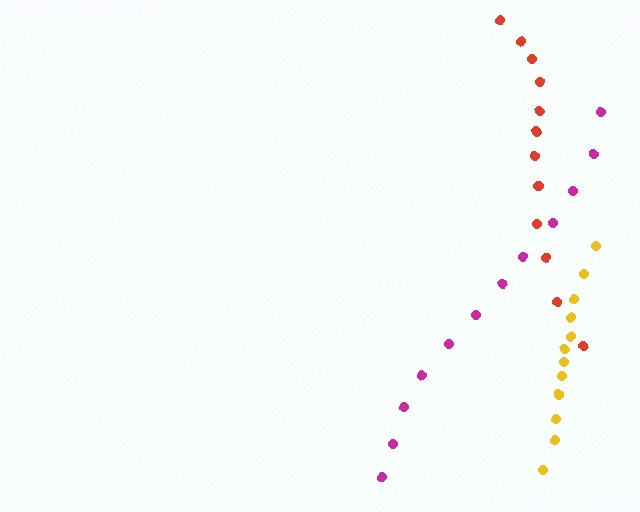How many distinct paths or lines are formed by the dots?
There are 3 distinct paths.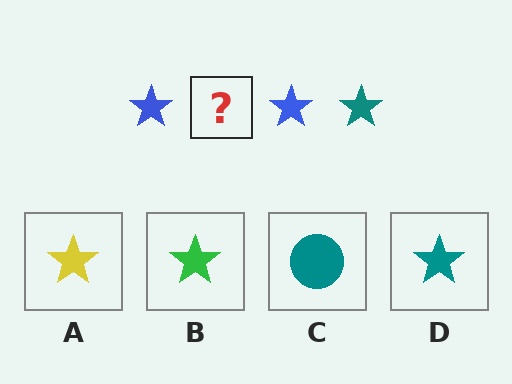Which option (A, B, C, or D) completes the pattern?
D.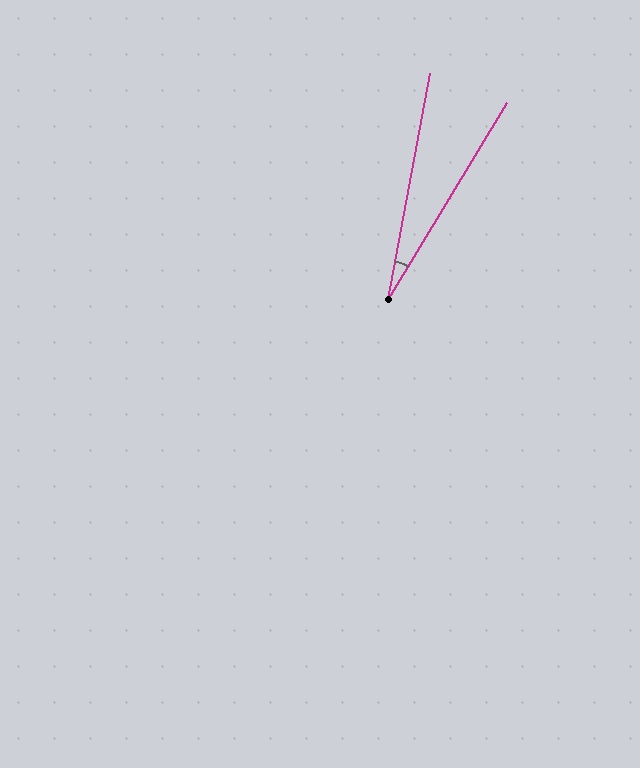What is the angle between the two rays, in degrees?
Approximately 21 degrees.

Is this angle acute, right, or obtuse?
It is acute.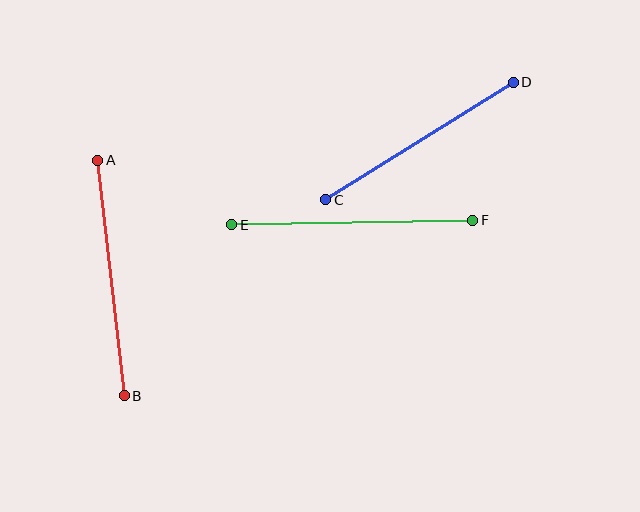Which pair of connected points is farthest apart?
Points E and F are farthest apart.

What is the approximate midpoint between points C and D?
The midpoint is at approximately (419, 141) pixels.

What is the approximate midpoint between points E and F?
The midpoint is at approximately (352, 223) pixels.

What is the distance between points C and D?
The distance is approximately 221 pixels.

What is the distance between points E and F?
The distance is approximately 241 pixels.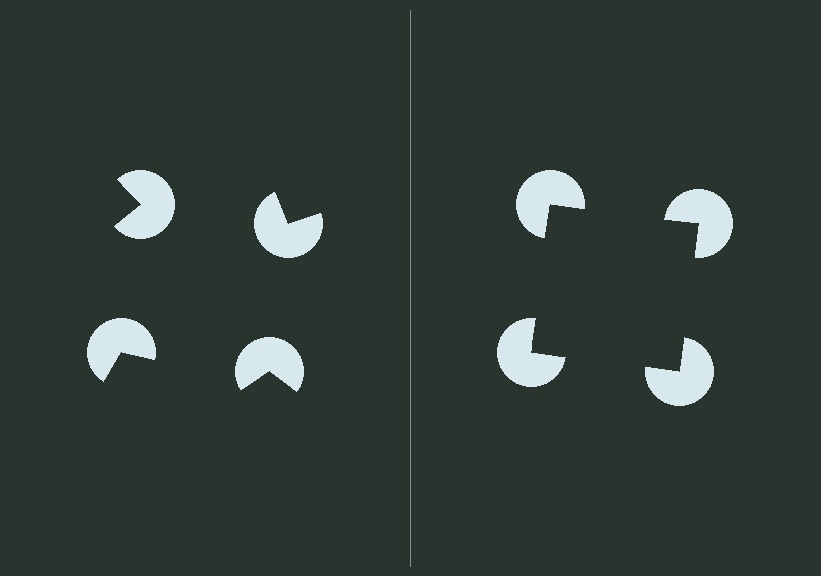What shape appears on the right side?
An illusory square.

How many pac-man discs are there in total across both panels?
8 — 4 on each side.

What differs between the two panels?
The pac-man discs are positioned identically on both sides; only the wedge orientations differ. On the right they align to a square; on the left they are misaligned.